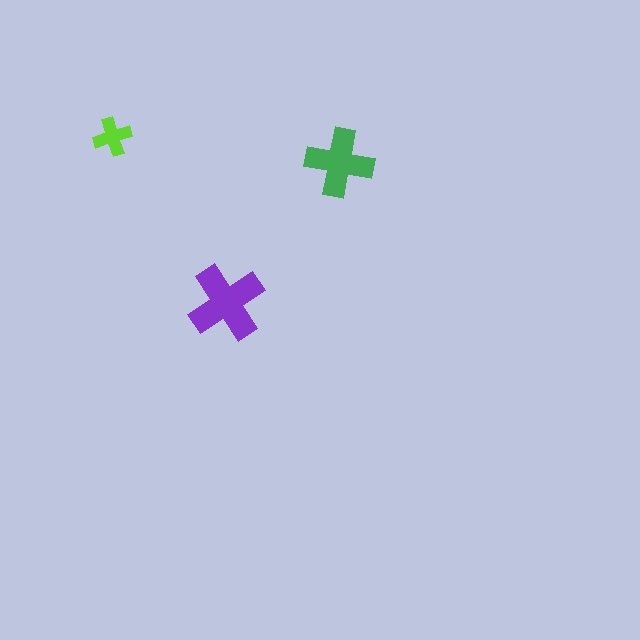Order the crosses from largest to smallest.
the purple one, the green one, the lime one.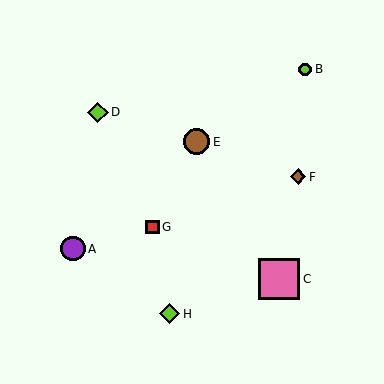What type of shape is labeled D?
Shape D is a lime diamond.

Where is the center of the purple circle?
The center of the purple circle is at (73, 249).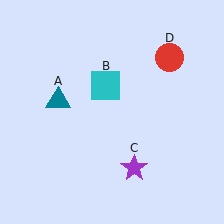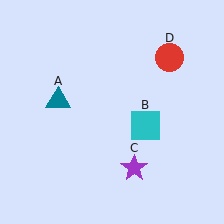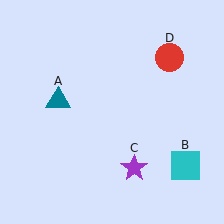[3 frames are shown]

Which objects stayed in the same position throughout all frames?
Teal triangle (object A) and purple star (object C) and red circle (object D) remained stationary.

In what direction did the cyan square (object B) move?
The cyan square (object B) moved down and to the right.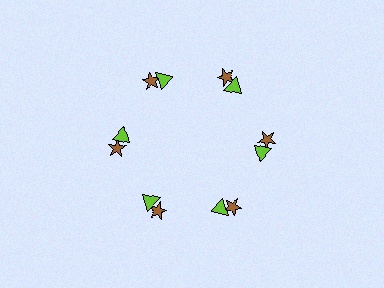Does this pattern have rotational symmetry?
Yes, this pattern has 6-fold rotational symmetry. It looks the same after rotating 60 degrees around the center.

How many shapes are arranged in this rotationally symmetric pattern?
There are 12 shapes, arranged in 6 groups of 2.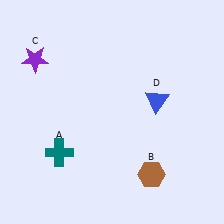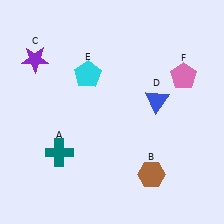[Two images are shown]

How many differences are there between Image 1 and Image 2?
There are 2 differences between the two images.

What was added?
A cyan pentagon (E), a pink pentagon (F) were added in Image 2.